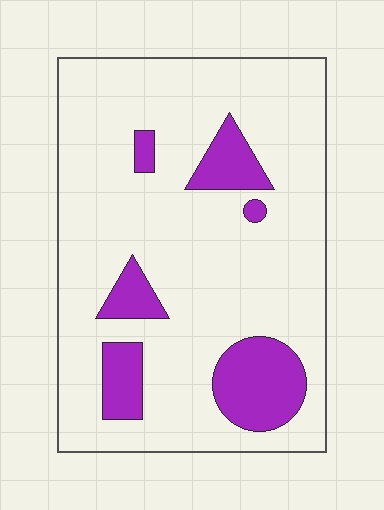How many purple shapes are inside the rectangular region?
6.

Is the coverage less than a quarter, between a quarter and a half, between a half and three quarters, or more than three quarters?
Less than a quarter.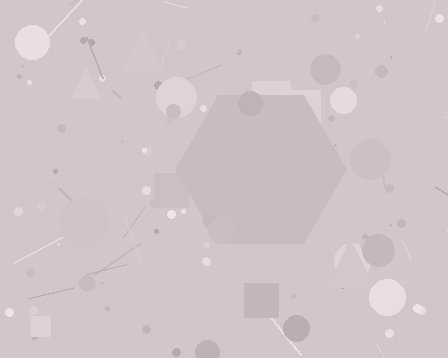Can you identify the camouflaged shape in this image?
The camouflaged shape is a hexagon.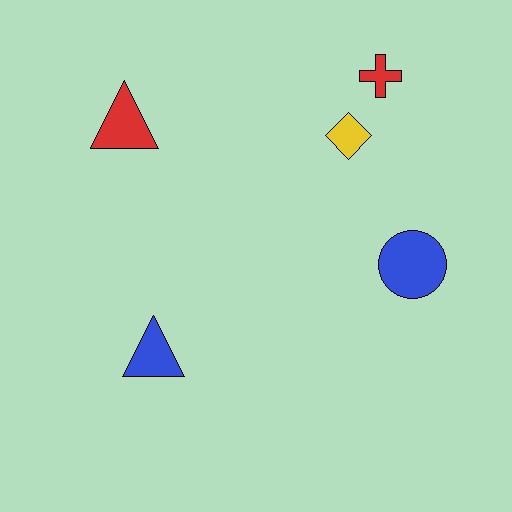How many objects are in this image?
There are 5 objects.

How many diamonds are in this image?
There is 1 diamond.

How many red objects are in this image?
There are 2 red objects.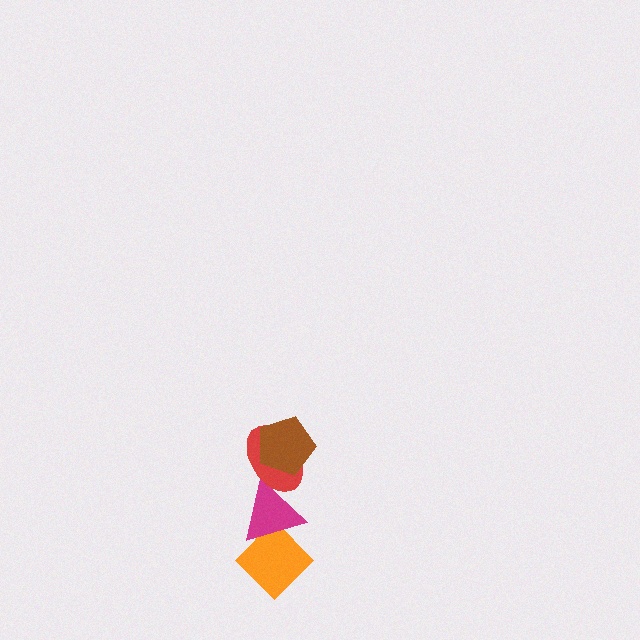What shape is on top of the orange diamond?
The magenta triangle is on top of the orange diamond.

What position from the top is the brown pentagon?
The brown pentagon is 1st from the top.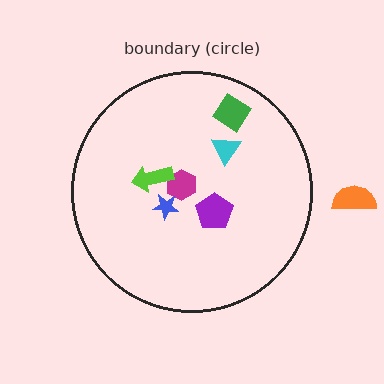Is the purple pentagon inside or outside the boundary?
Inside.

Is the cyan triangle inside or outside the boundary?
Inside.